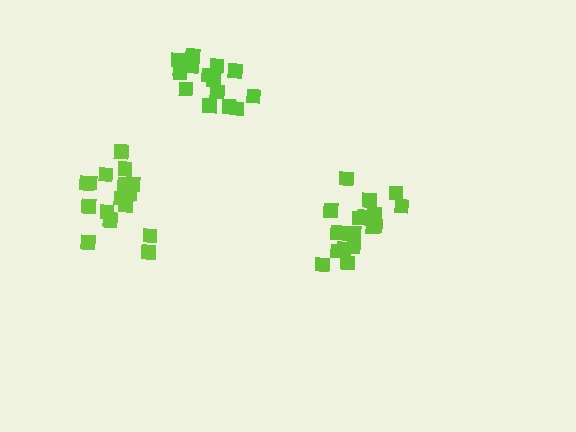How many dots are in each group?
Group 1: 19 dots, Group 2: 17 dots, Group 3: 16 dots (52 total).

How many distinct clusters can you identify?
There are 3 distinct clusters.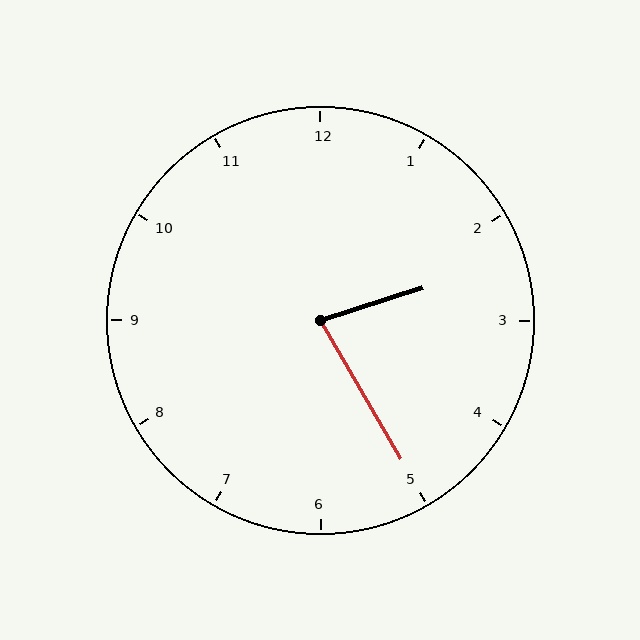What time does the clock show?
2:25.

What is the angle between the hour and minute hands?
Approximately 78 degrees.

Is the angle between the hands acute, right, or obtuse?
It is acute.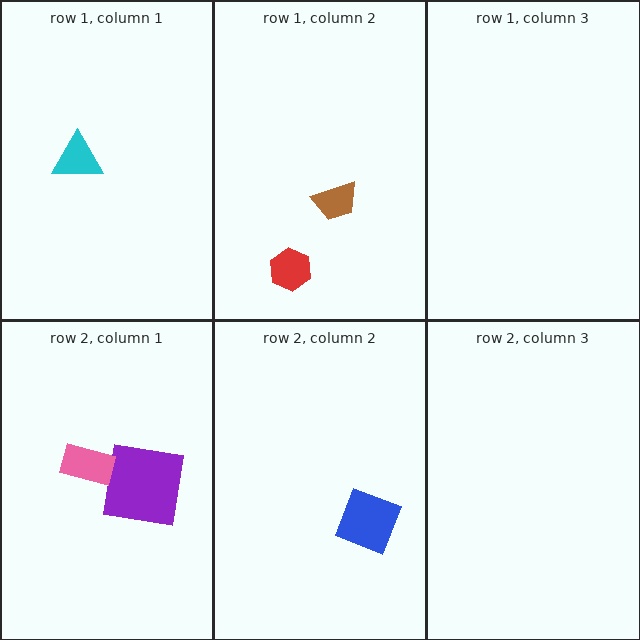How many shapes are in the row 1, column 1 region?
1.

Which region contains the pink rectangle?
The row 2, column 1 region.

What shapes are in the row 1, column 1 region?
The cyan triangle.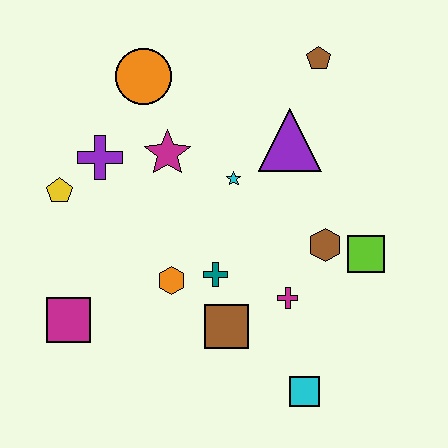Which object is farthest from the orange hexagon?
The brown pentagon is farthest from the orange hexagon.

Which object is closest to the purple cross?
The yellow pentagon is closest to the purple cross.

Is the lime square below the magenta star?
Yes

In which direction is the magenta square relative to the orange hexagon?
The magenta square is to the left of the orange hexagon.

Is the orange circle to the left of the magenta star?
Yes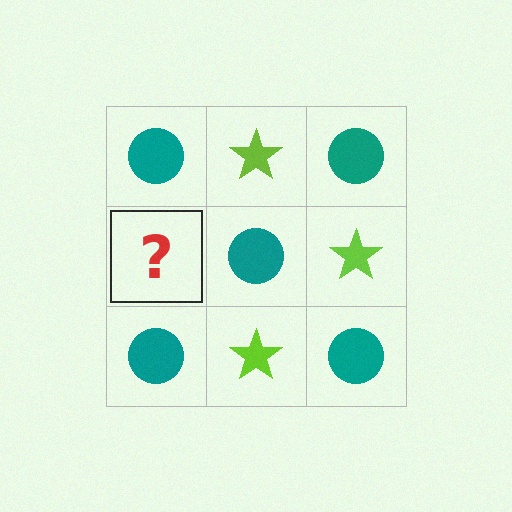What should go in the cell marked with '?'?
The missing cell should contain a lime star.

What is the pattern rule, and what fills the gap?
The rule is that it alternates teal circle and lime star in a checkerboard pattern. The gap should be filled with a lime star.